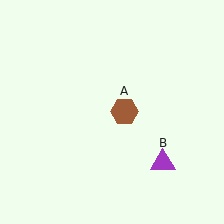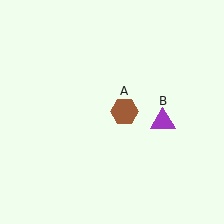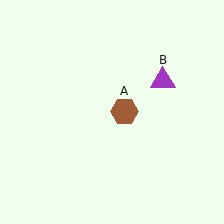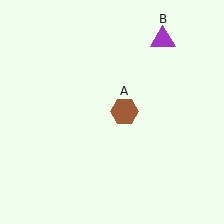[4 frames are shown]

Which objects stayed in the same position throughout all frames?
Brown hexagon (object A) remained stationary.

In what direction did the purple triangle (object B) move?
The purple triangle (object B) moved up.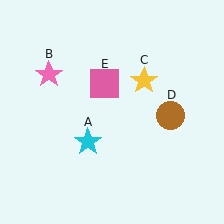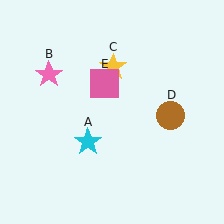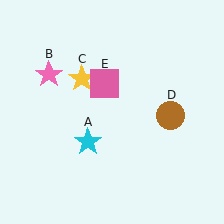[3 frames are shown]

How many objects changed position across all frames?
1 object changed position: yellow star (object C).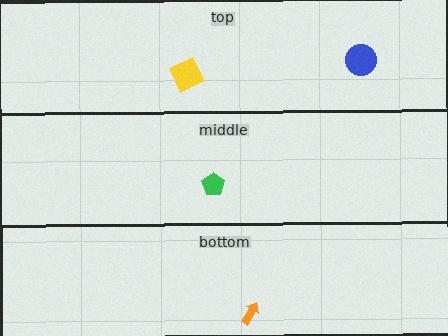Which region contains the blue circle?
The top region.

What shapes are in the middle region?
The green pentagon.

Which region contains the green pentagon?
The middle region.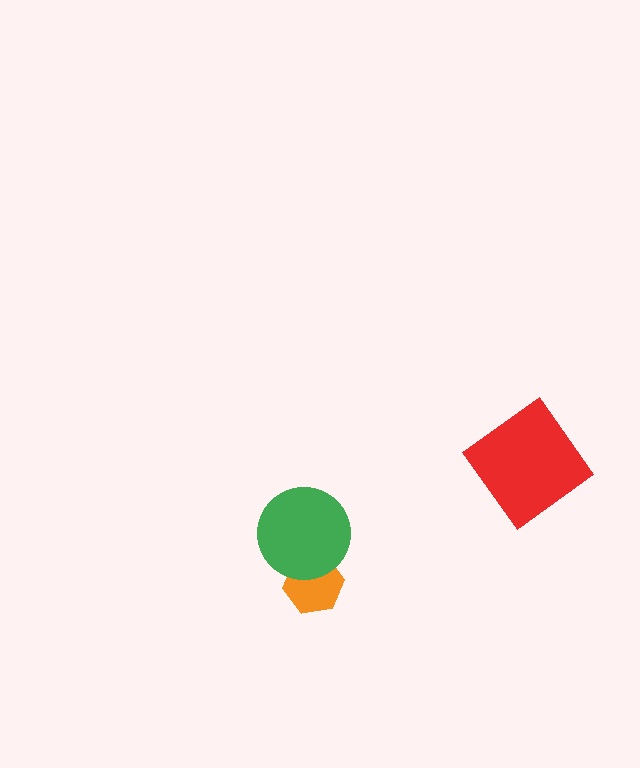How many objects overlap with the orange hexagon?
1 object overlaps with the orange hexagon.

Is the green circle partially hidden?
No, no other shape covers it.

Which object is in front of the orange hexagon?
The green circle is in front of the orange hexagon.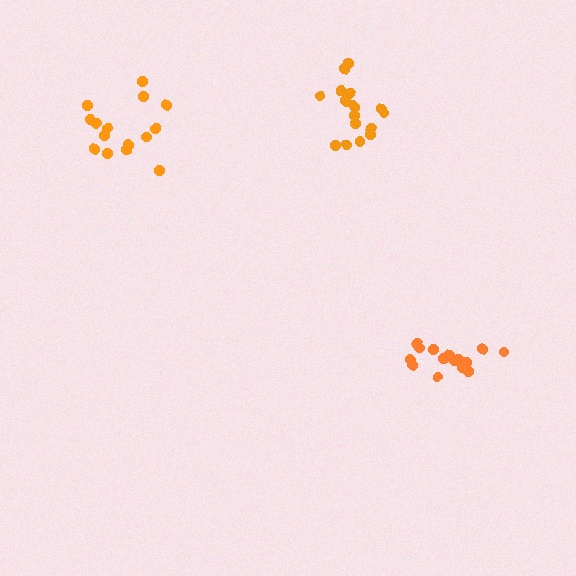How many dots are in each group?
Group 1: 17 dots, Group 2: 15 dots, Group 3: 15 dots (47 total).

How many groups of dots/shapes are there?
There are 3 groups.